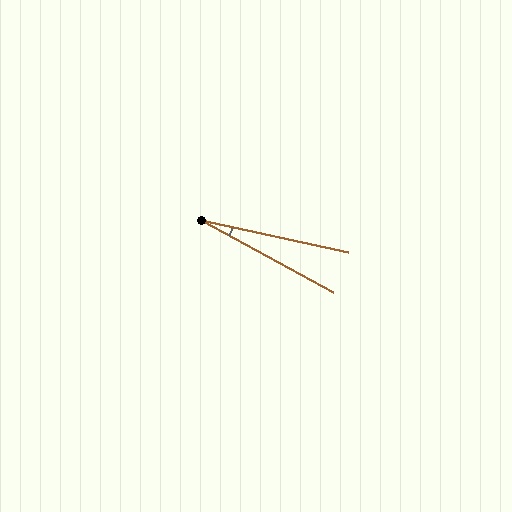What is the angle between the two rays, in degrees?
Approximately 16 degrees.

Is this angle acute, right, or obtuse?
It is acute.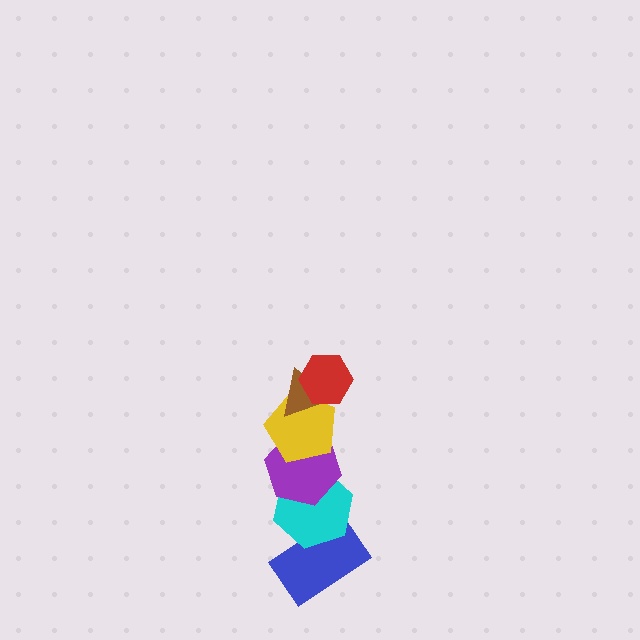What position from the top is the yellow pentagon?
The yellow pentagon is 3rd from the top.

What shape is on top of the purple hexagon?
The yellow pentagon is on top of the purple hexagon.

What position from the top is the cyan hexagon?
The cyan hexagon is 5th from the top.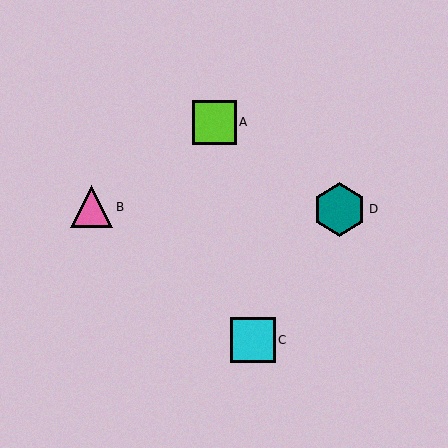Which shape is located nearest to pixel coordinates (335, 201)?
The teal hexagon (labeled D) at (340, 209) is nearest to that location.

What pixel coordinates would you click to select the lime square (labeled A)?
Click at (215, 122) to select the lime square A.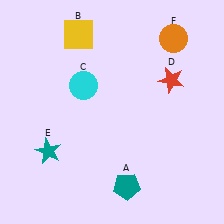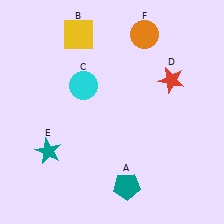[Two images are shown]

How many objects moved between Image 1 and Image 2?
1 object moved between the two images.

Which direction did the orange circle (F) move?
The orange circle (F) moved left.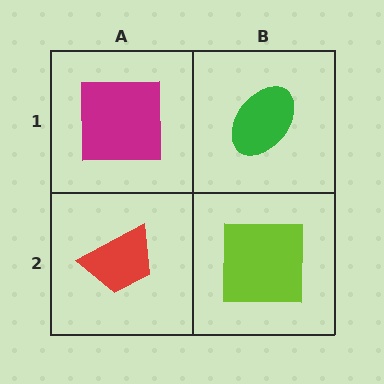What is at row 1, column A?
A magenta square.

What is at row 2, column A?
A red trapezoid.